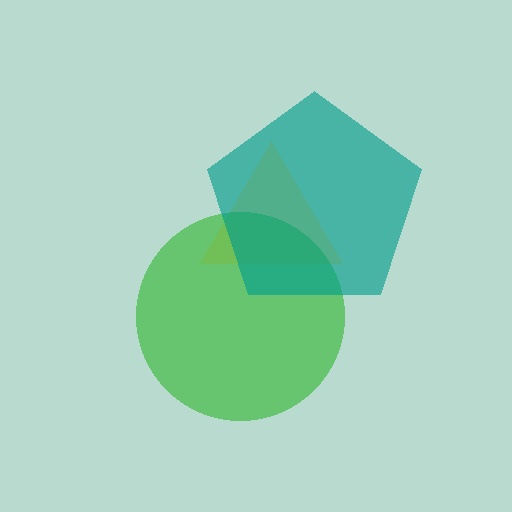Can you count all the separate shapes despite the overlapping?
Yes, there are 3 separate shapes.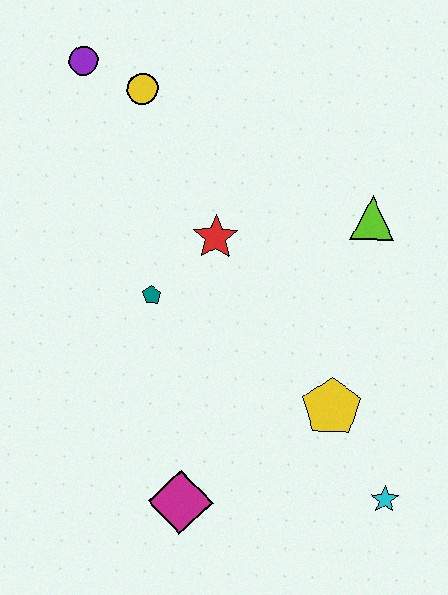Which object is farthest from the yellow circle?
The cyan star is farthest from the yellow circle.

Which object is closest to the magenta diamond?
The yellow pentagon is closest to the magenta diamond.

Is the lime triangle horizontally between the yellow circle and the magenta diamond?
No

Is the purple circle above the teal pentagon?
Yes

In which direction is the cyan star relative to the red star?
The cyan star is below the red star.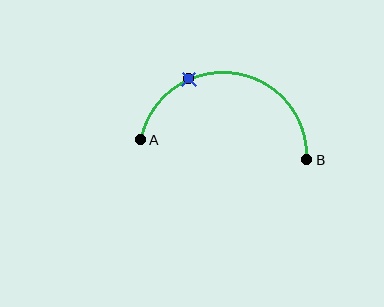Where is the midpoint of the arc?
The arc midpoint is the point on the curve farthest from the straight line joining A and B. It sits above that line.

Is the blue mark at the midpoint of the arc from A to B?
No. The blue mark lies on the arc but is closer to endpoint A. The arc midpoint would be at the point on the curve equidistant along the arc from both A and B.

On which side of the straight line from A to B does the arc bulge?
The arc bulges above the straight line connecting A and B.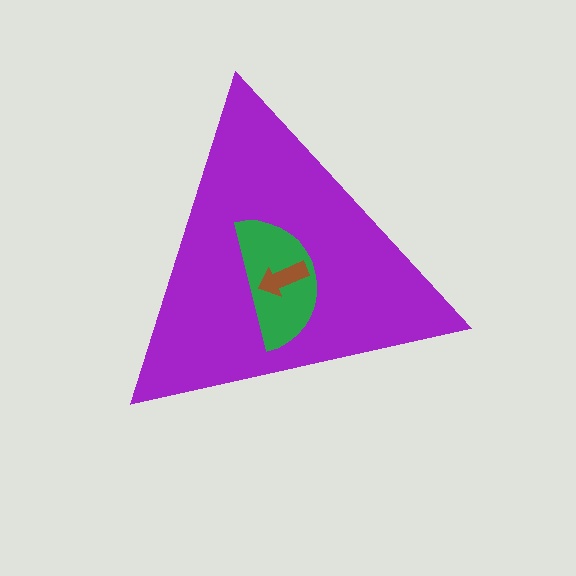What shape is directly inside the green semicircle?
The brown arrow.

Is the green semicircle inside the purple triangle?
Yes.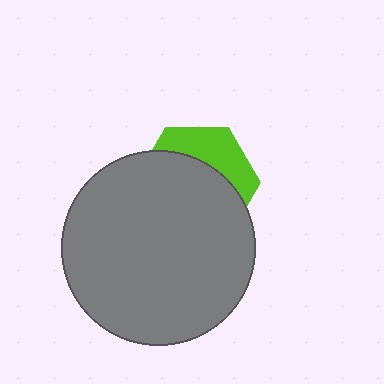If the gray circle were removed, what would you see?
You would see the complete lime hexagon.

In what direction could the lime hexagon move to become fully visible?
The lime hexagon could move up. That would shift it out from behind the gray circle entirely.